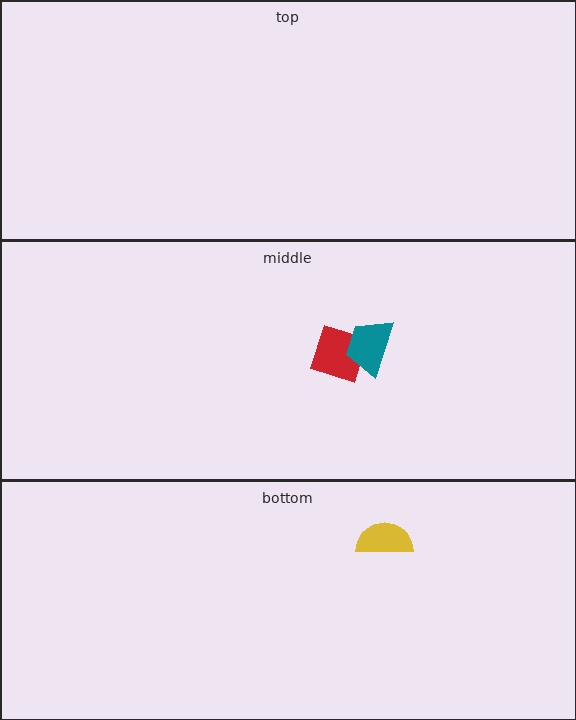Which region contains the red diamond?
The middle region.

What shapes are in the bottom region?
The yellow semicircle.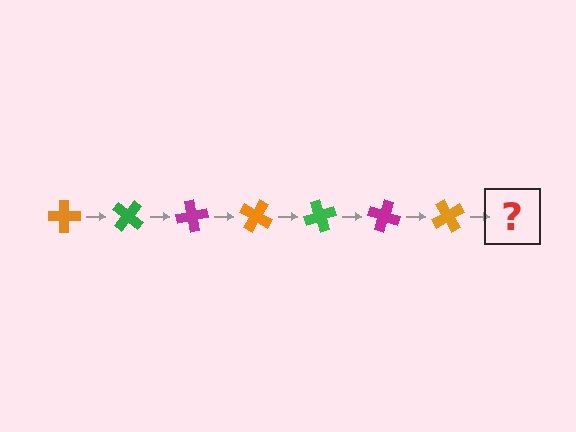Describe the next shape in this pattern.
It should be a green cross, rotated 280 degrees from the start.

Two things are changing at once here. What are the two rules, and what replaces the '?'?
The two rules are that it rotates 40 degrees each step and the color cycles through orange, green, and magenta. The '?' should be a green cross, rotated 280 degrees from the start.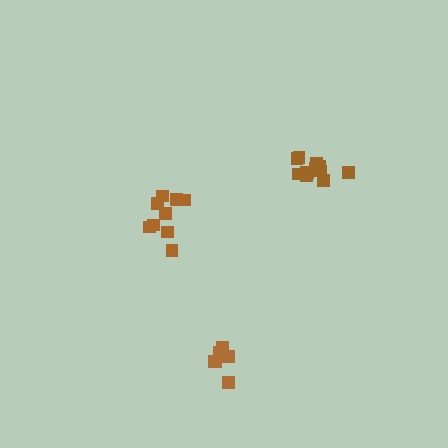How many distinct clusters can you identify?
There are 3 distinct clusters.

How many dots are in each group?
Group 1: 9 dots, Group 2: 12 dots, Group 3: 6 dots (27 total).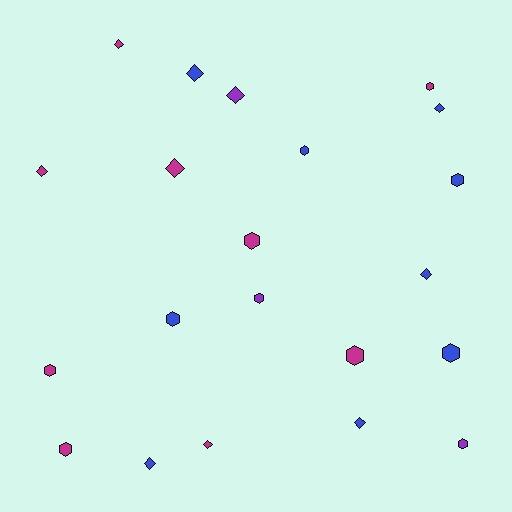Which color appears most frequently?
Blue, with 9 objects.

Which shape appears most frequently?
Hexagon, with 11 objects.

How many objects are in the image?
There are 21 objects.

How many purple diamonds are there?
There is 1 purple diamond.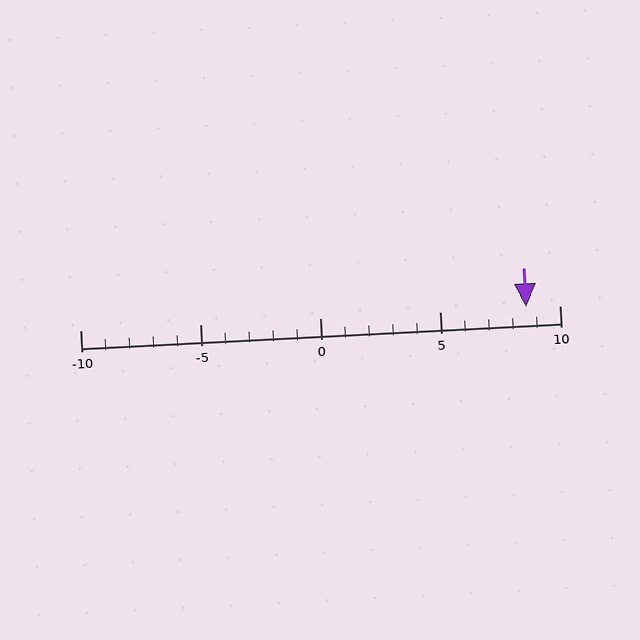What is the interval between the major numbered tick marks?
The major tick marks are spaced 5 units apart.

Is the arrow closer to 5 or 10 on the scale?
The arrow is closer to 10.